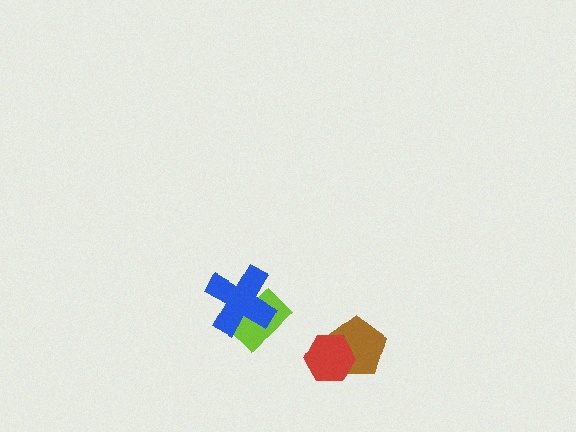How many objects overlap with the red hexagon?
1 object overlaps with the red hexagon.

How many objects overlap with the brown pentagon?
1 object overlaps with the brown pentagon.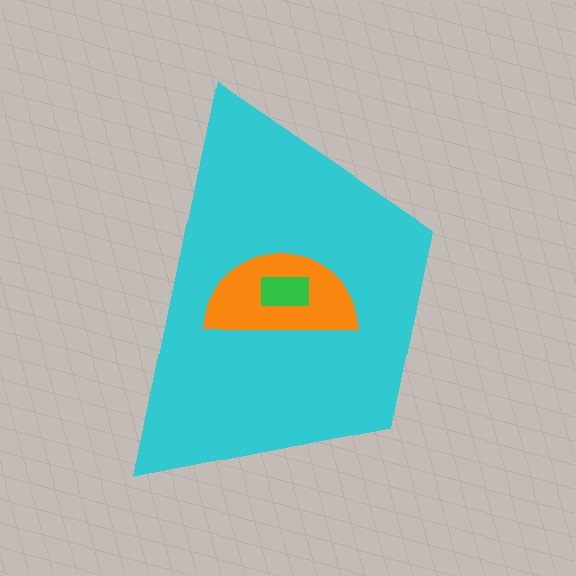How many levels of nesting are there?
3.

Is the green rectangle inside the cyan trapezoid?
Yes.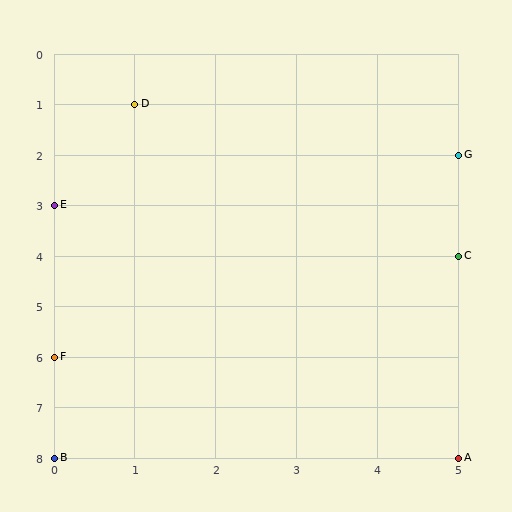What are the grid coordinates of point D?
Point D is at grid coordinates (1, 1).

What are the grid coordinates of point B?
Point B is at grid coordinates (0, 8).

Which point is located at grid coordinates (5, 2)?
Point G is at (5, 2).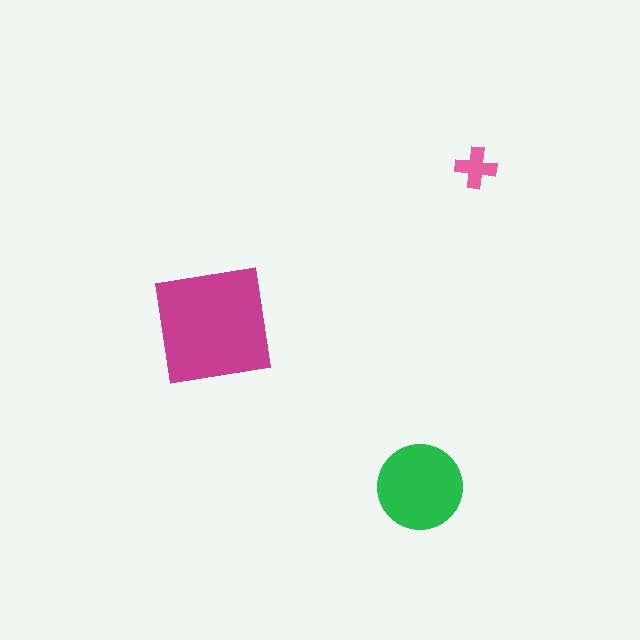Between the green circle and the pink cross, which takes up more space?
The green circle.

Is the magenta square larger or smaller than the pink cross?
Larger.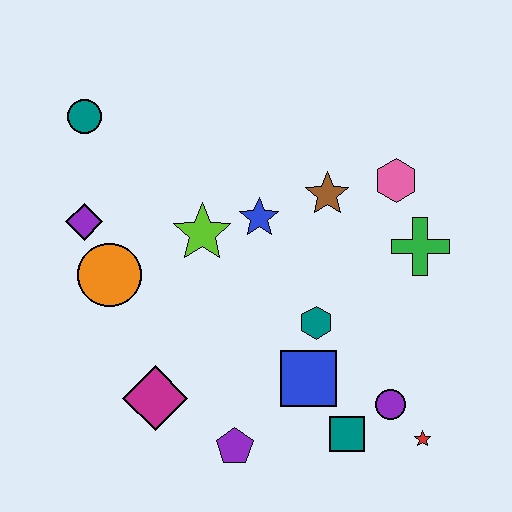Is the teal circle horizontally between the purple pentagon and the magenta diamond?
No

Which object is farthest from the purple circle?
The teal circle is farthest from the purple circle.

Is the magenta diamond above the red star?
Yes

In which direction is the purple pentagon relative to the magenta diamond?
The purple pentagon is to the right of the magenta diamond.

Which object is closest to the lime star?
The blue star is closest to the lime star.